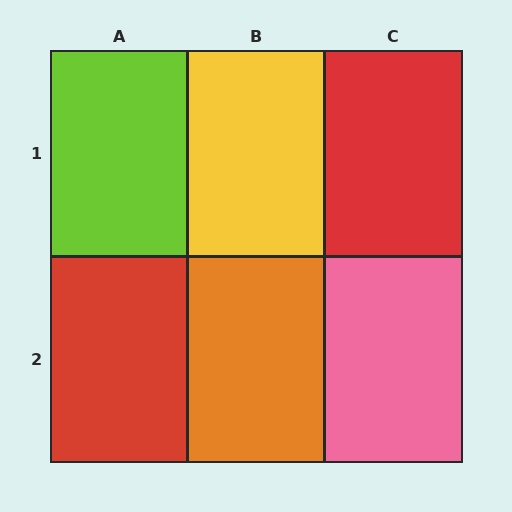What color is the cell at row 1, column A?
Lime.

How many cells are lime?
1 cell is lime.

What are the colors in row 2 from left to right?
Red, orange, pink.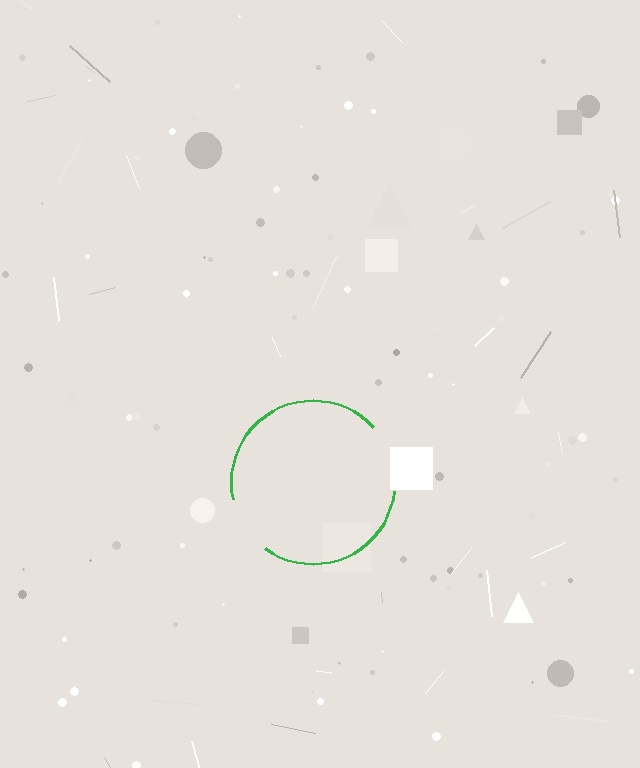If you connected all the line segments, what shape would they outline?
They would outline a circle.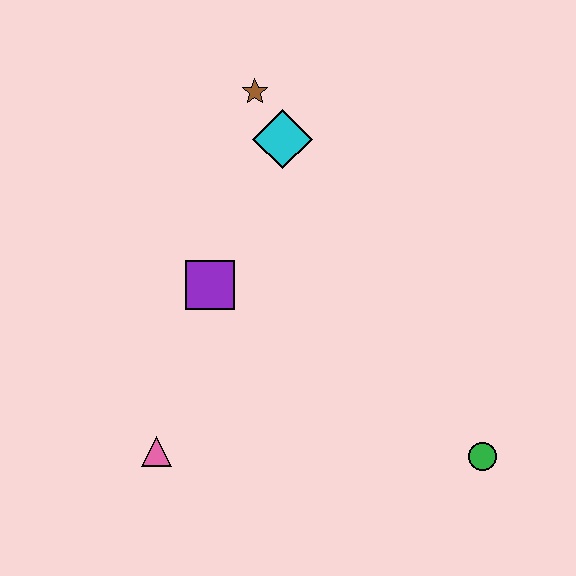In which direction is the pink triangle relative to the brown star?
The pink triangle is below the brown star.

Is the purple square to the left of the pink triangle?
No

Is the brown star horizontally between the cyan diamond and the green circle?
No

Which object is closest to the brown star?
The cyan diamond is closest to the brown star.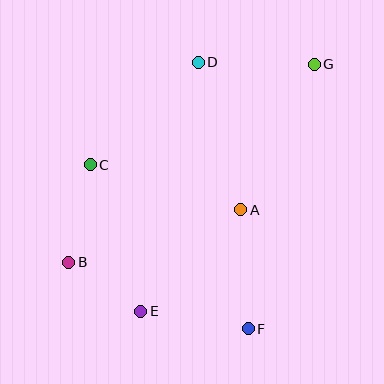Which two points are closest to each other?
Points B and E are closest to each other.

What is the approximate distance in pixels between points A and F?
The distance between A and F is approximately 119 pixels.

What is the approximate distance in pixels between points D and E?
The distance between D and E is approximately 255 pixels.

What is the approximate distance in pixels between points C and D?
The distance between C and D is approximately 149 pixels.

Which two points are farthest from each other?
Points B and G are farthest from each other.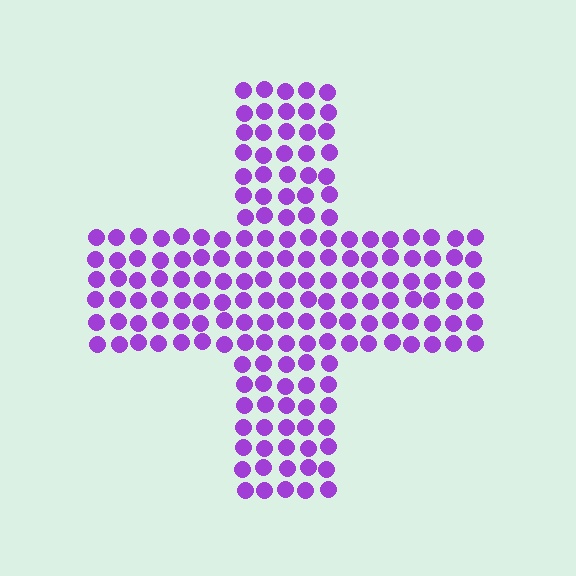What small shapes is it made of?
It is made of small circles.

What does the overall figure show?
The overall figure shows a cross.